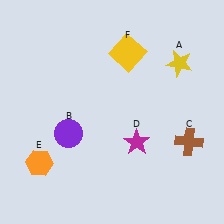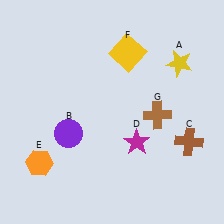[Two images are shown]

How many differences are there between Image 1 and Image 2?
There is 1 difference between the two images.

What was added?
A brown cross (G) was added in Image 2.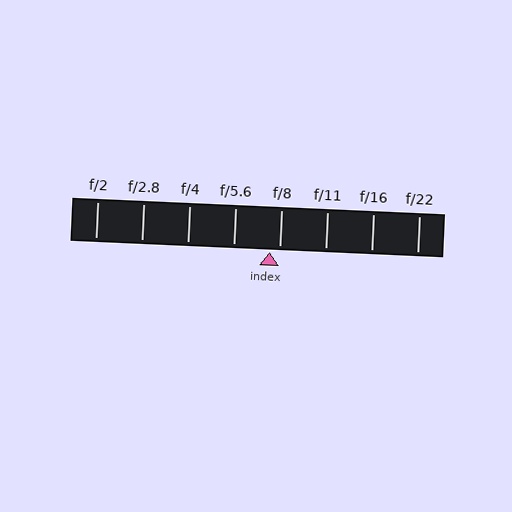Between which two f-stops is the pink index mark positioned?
The index mark is between f/5.6 and f/8.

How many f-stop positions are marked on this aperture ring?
There are 8 f-stop positions marked.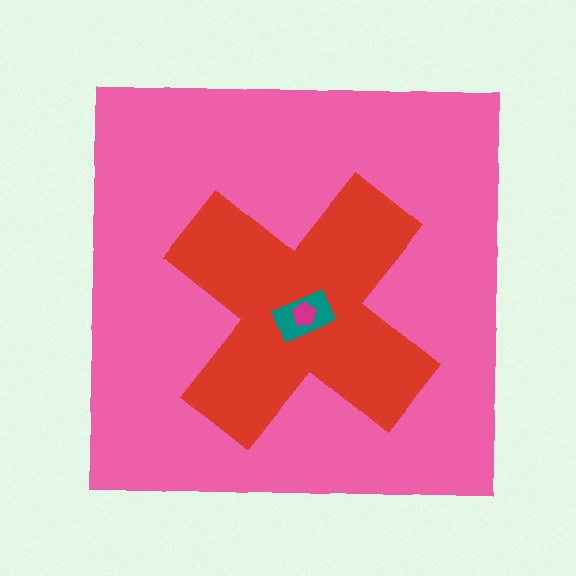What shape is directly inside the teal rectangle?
The magenta pentagon.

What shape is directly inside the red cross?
The teal rectangle.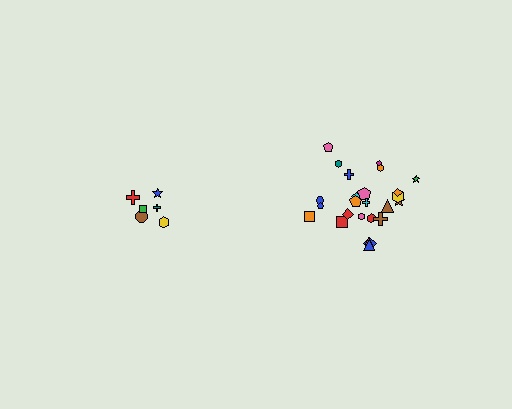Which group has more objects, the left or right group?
The right group.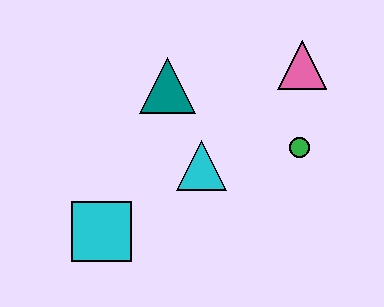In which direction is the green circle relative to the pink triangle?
The green circle is below the pink triangle.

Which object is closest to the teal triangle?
The cyan triangle is closest to the teal triangle.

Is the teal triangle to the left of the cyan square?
No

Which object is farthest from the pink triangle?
The cyan square is farthest from the pink triangle.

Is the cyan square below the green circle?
Yes